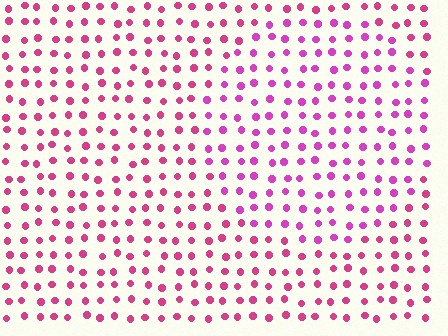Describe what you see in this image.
The image is filled with small magenta elements in a uniform arrangement. A circle-shaped region is visible where the elements are tinted to a slightly different hue, forming a subtle color boundary.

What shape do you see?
I see a circle.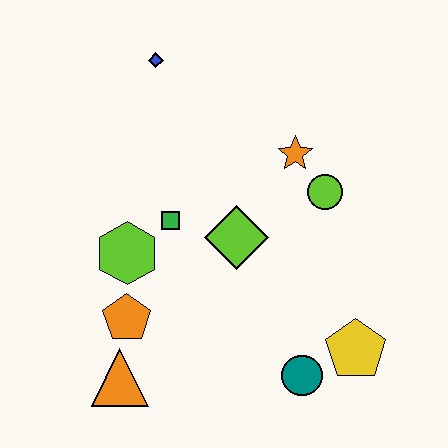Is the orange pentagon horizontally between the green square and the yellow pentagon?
No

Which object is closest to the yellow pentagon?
The teal circle is closest to the yellow pentagon.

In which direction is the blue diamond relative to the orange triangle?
The blue diamond is above the orange triangle.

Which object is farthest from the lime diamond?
The blue diamond is farthest from the lime diamond.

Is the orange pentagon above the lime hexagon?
No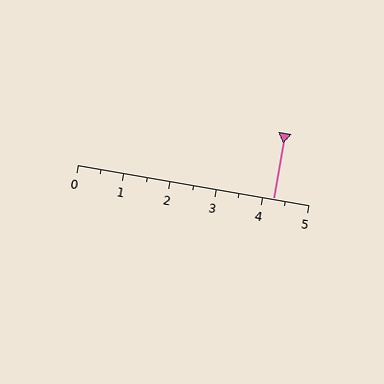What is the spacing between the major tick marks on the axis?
The major ticks are spaced 1 apart.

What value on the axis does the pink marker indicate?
The marker indicates approximately 4.2.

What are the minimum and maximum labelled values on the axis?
The axis runs from 0 to 5.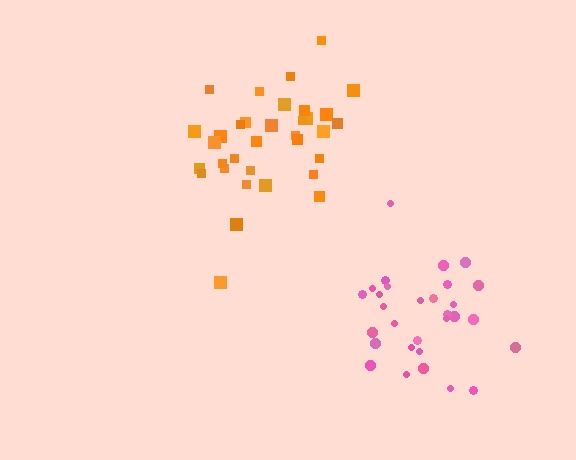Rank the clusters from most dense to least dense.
pink, orange.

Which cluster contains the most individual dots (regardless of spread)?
Orange (34).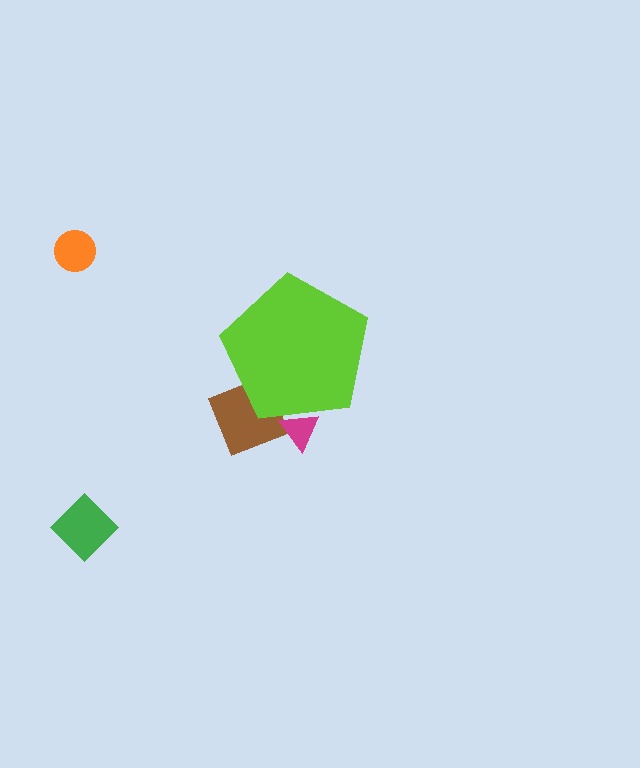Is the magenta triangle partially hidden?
Yes, the magenta triangle is partially hidden behind the lime pentagon.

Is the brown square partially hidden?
Yes, the brown square is partially hidden behind the lime pentagon.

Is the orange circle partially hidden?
No, the orange circle is fully visible.